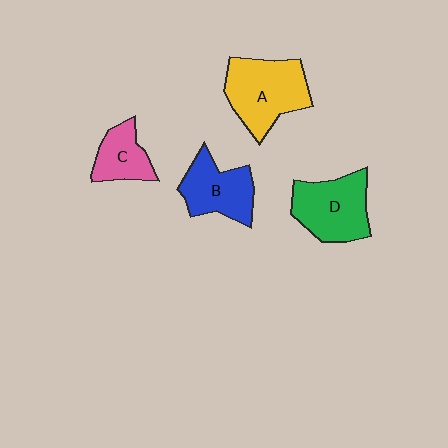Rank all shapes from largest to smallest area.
From largest to smallest: A (yellow), D (green), B (blue), C (pink).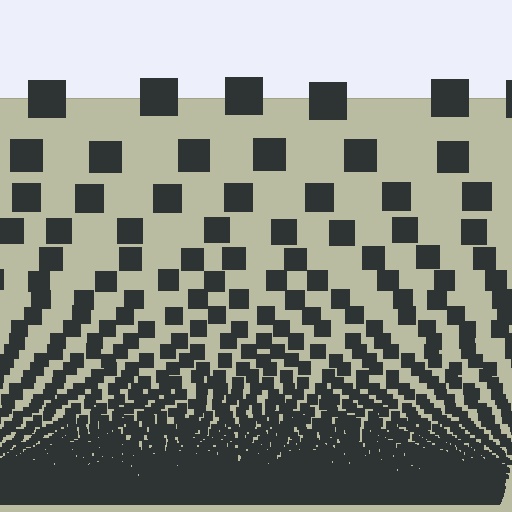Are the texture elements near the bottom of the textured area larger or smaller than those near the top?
Smaller. The gradient is inverted — elements near the bottom are smaller and denser.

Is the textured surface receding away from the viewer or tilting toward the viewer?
The surface appears to tilt toward the viewer. Texture elements get larger and sparser toward the top.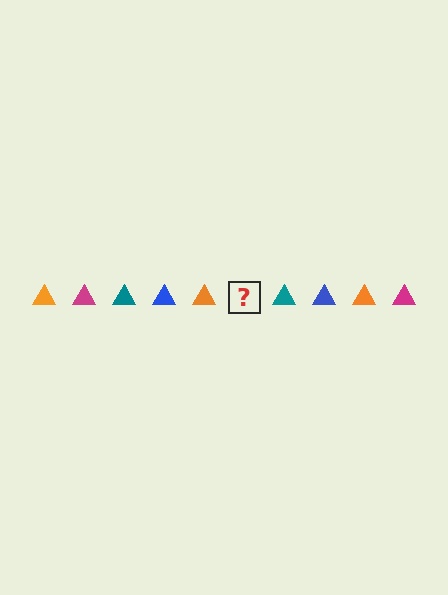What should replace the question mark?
The question mark should be replaced with a magenta triangle.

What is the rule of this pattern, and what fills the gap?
The rule is that the pattern cycles through orange, magenta, teal, blue triangles. The gap should be filled with a magenta triangle.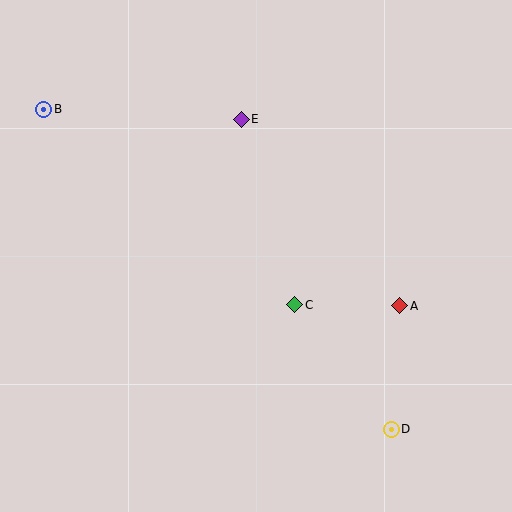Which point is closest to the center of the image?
Point C at (295, 305) is closest to the center.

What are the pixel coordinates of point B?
Point B is at (44, 109).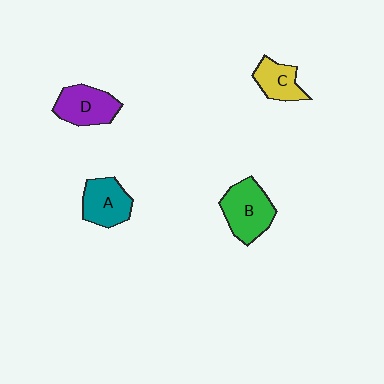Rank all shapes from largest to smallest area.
From largest to smallest: B (green), D (purple), A (teal), C (yellow).